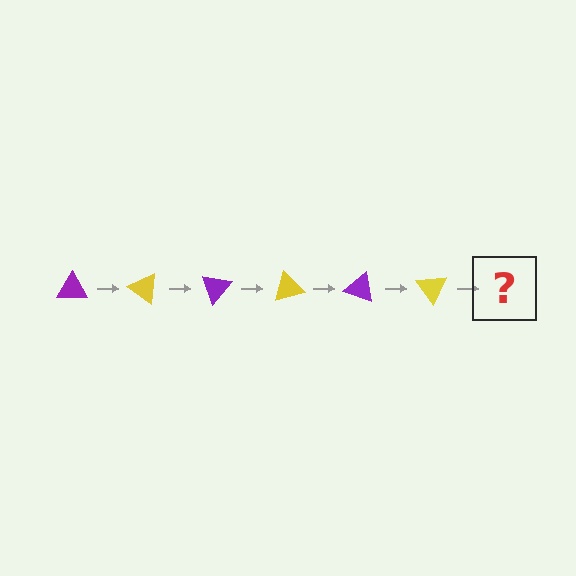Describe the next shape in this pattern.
It should be a purple triangle, rotated 210 degrees from the start.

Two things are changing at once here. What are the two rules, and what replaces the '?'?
The two rules are that it rotates 35 degrees each step and the color cycles through purple and yellow. The '?' should be a purple triangle, rotated 210 degrees from the start.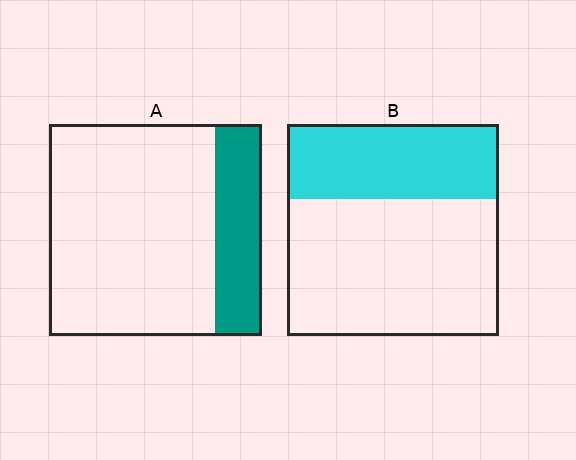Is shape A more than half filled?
No.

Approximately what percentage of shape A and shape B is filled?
A is approximately 20% and B is approximately 35%.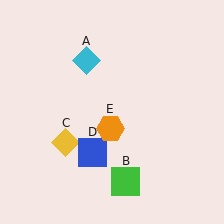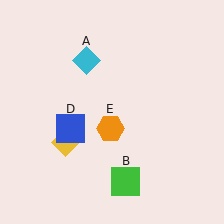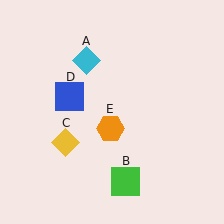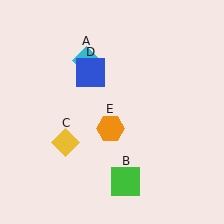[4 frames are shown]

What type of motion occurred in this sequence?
The blue square (object D) rotated clockwise around the center of the scene.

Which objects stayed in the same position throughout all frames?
Cyan diamond (object A) and green square (object B) and yellow diamond (object C) and orange hexagon (object E) remained stationary.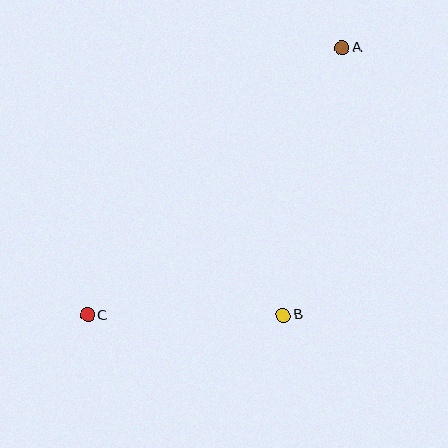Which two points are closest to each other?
Points B and C are closest to each other.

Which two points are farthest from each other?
Points A and C are farthest from each other.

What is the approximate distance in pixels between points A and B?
The distance between A and B is approximately 274 pixels.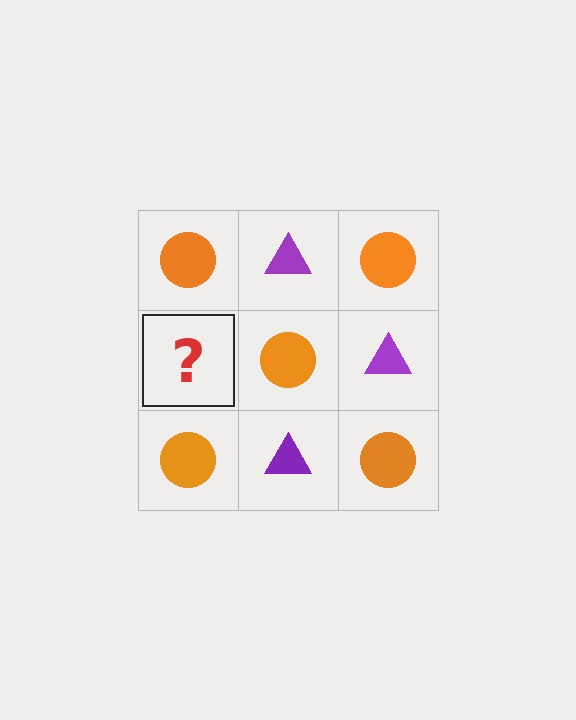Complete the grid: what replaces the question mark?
The question mark should be replaced with a purple triangle.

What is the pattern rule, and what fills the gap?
The rule is that it alternates orange circle and purple triangle in a checkerboard pattern. The gap should be filled with a purple triangle.